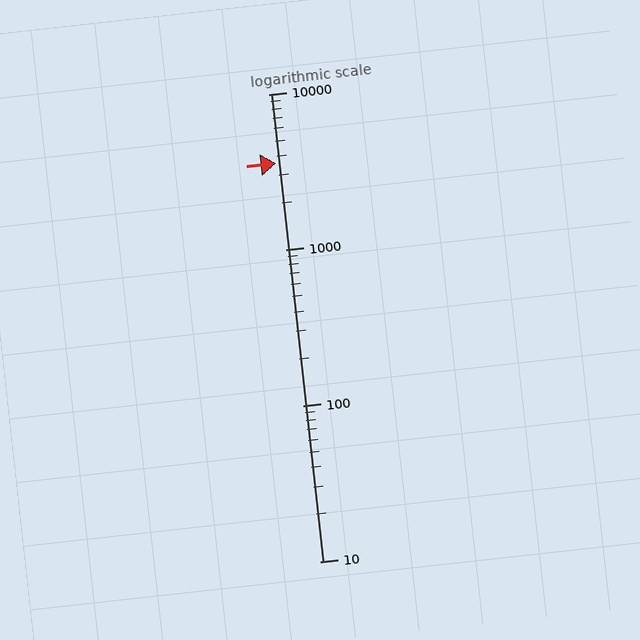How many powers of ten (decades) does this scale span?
The scale spans 3 decades, from 10 to 10000.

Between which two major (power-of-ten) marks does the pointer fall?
The pointer is between 1000 and 10000.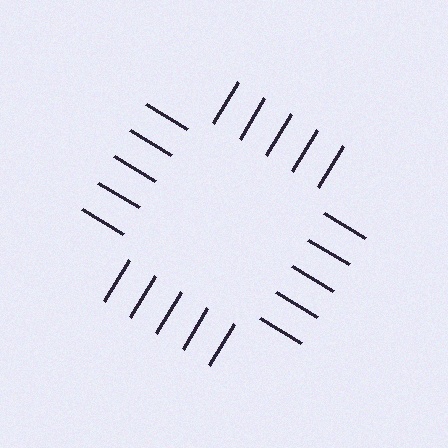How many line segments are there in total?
20 — 5 along each of the 4 edges.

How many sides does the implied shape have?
4 sides — the line-ends trace a square.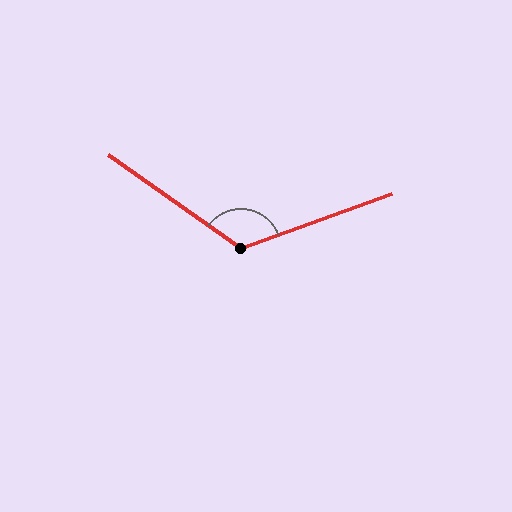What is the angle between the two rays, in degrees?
Approximately 125 degrees.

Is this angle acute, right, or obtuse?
It is obtuse.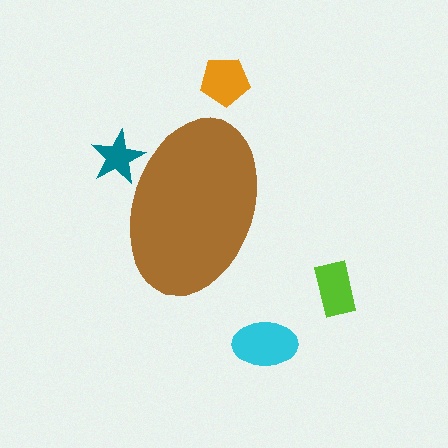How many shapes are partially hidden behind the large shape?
1 shape is partially hidden.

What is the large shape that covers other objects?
A brown ellipse.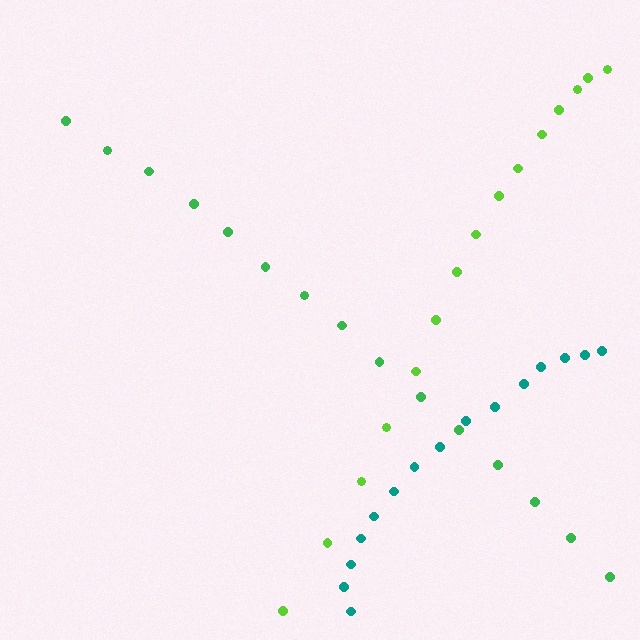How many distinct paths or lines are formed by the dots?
There are 3 distinct paths.